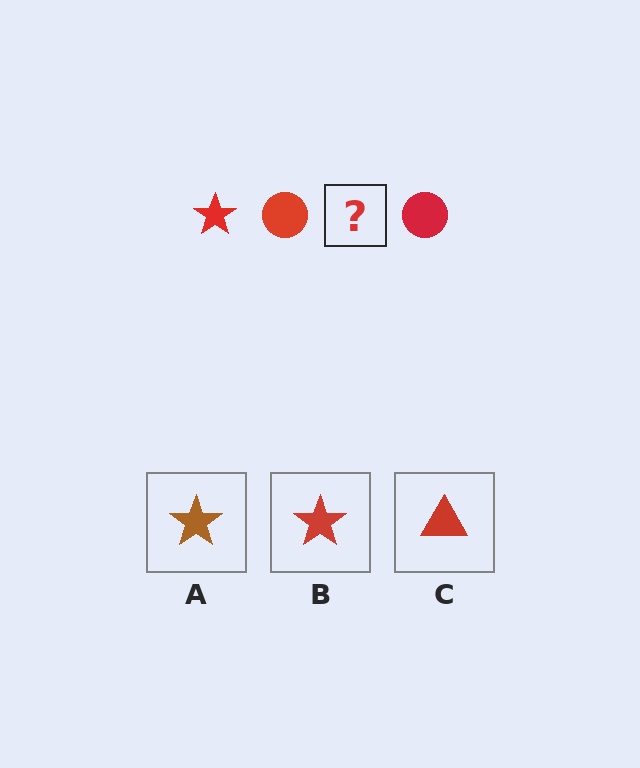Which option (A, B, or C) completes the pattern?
B.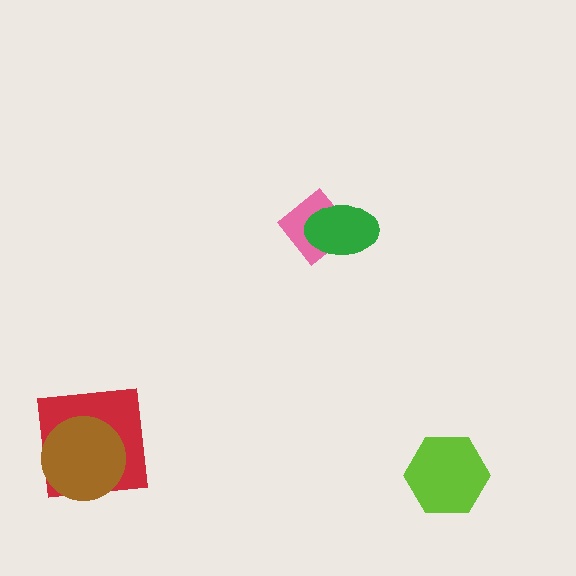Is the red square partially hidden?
Yes, it is partially covered by another shape.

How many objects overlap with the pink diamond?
1 object overlaps with the pink diamond.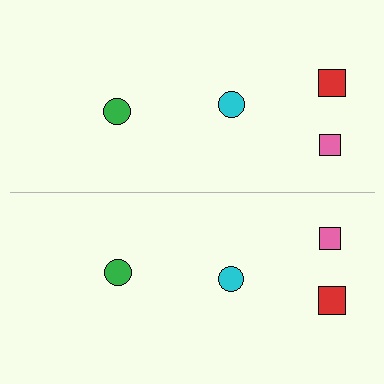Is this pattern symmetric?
Yes, this pattern has bilateral (reflection) symmetry.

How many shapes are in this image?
There are 8 shapes in this image.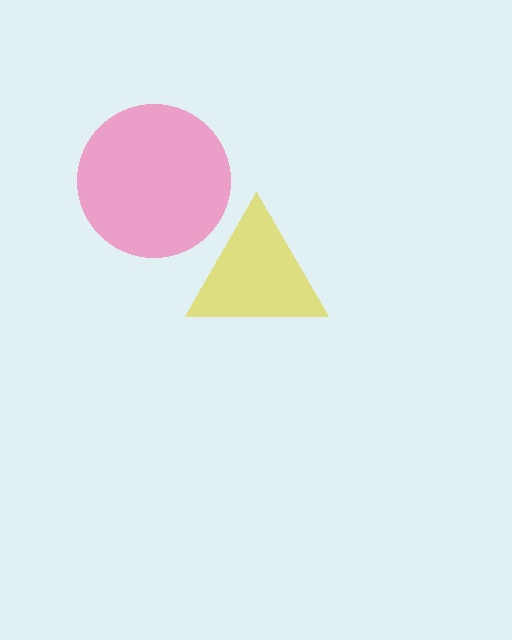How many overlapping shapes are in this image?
There are 2 overlapping shapes in the image.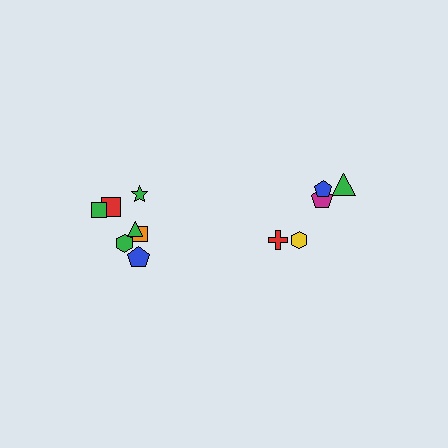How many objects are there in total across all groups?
There are 12 objects.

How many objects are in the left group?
There are 7 objects.